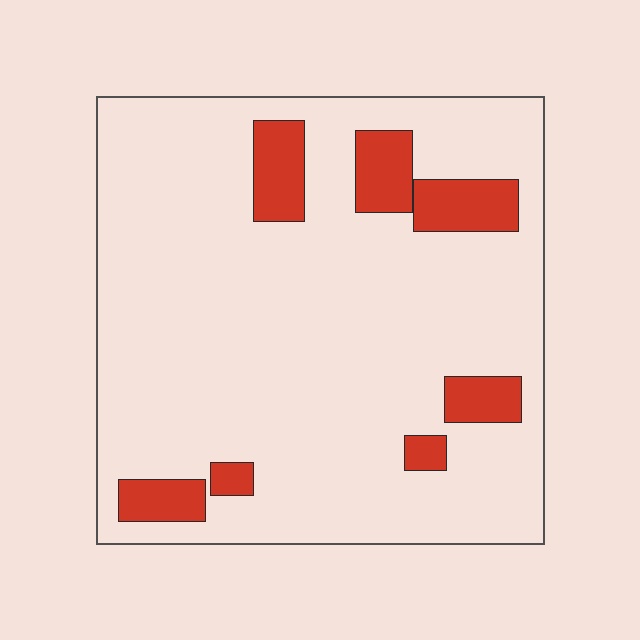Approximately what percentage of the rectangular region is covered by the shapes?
Approximately 15%.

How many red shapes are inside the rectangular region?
7.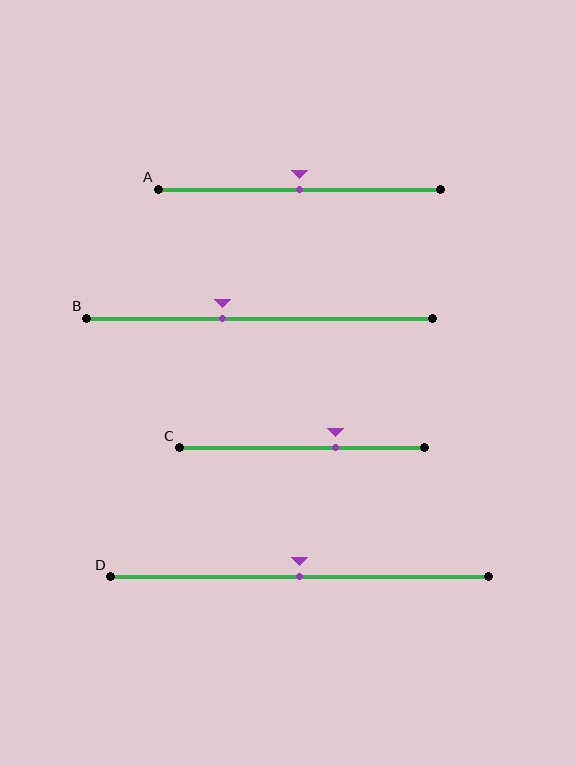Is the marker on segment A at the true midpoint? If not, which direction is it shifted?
Yes, the marker on segment A is at the true midpoint.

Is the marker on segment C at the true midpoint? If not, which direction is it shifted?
No, the marker on segment C is shifted to the right by about 14% of the segment length.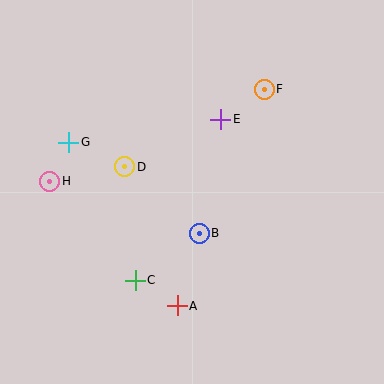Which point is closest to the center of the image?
Point B at (199, 233) is closest to the center.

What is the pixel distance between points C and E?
The distance between C and E is 182 pixels.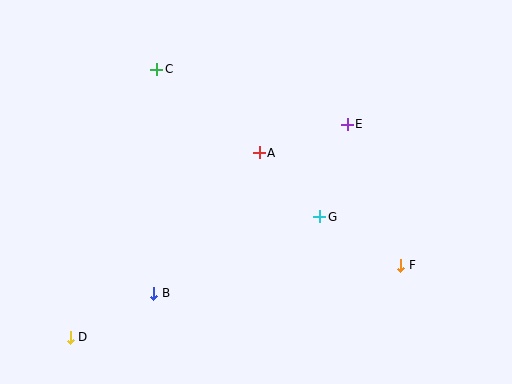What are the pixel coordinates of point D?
Point D is at (70, 337).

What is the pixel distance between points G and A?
The distance between G and A is 88 pixels.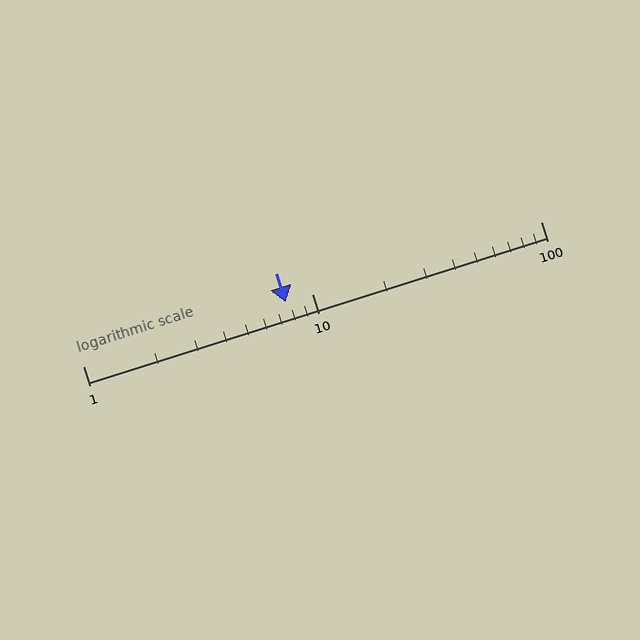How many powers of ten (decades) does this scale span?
The scale spans 2 decades, from 1 to 100.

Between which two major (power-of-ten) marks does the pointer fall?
The pointer is between 1 and 10.